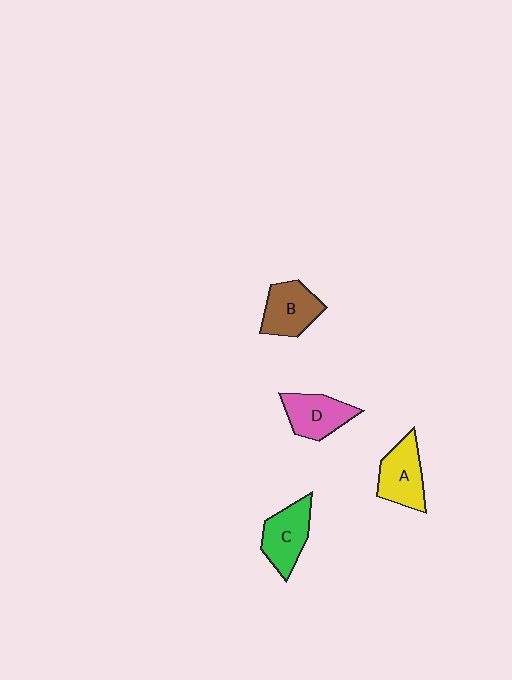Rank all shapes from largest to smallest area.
From largest to smallest: A (yellow), B (brown), C (green), D (pink).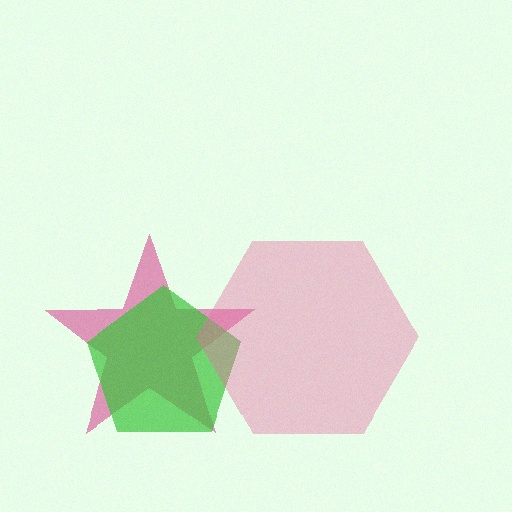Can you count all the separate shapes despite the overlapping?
Yes, there are 3 separate shapes.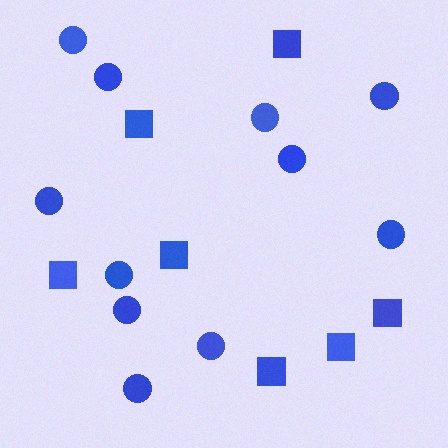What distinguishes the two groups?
There are 2 groups: one group of circles (11) and one group of squares (7).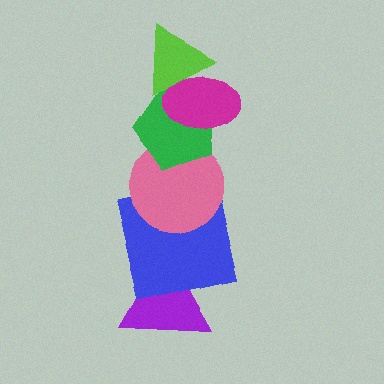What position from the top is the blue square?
The blue square is 5th from the top.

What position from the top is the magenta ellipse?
The magenta ellipse is 2nd from the top.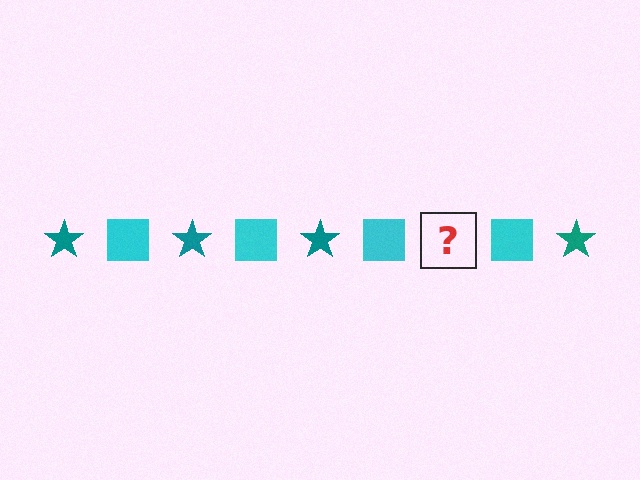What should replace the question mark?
The question mark should be replaced with a teal star.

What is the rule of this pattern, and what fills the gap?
The rule is that the pattern alternates between teal star and cyan square. The gap should be filled with a teal star.